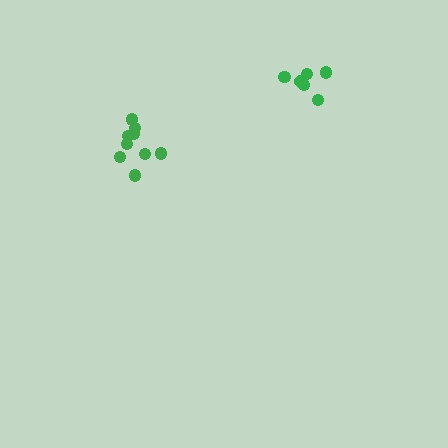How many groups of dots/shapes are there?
There are 2 groups.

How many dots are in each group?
Group 1: 9 dots, Group 2: 6 dots (15 total).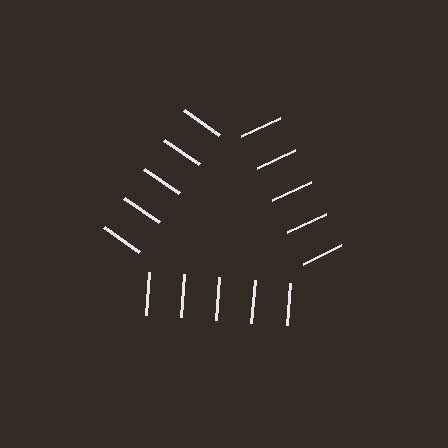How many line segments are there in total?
15 — 5 along each of the 3 edges.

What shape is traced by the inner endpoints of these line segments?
An illusory triangle — the line segments terminate on its edges but no continuous stroke is drawn.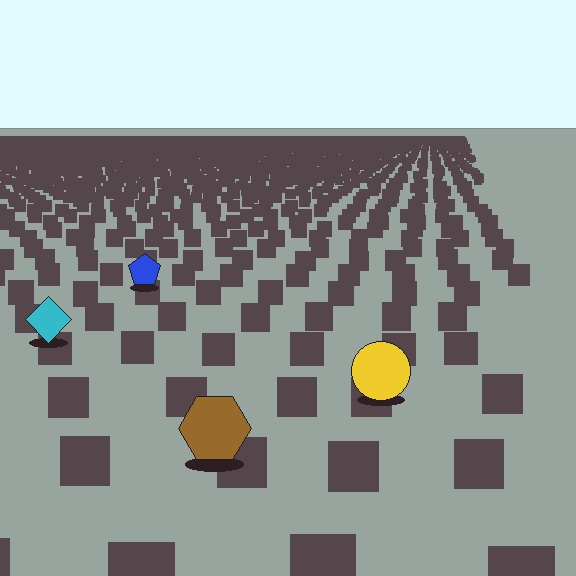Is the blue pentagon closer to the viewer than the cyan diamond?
No. The cyan diamond is closer — you can tell from the texture gradient: the ground texture is coarser near it.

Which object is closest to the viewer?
The brown hexagon is closest. The texture marks near it are larger and more spread out.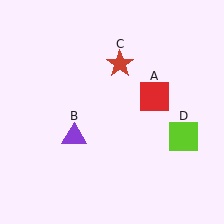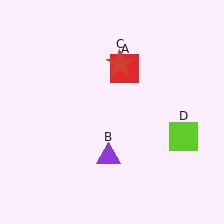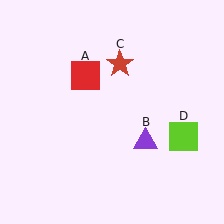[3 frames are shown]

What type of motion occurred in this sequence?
The red square (object A), purple triangle (object B) rotated counterclockwise around the center of the scene.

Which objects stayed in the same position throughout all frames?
Red star (object C) and lime square (object D) remained stationary.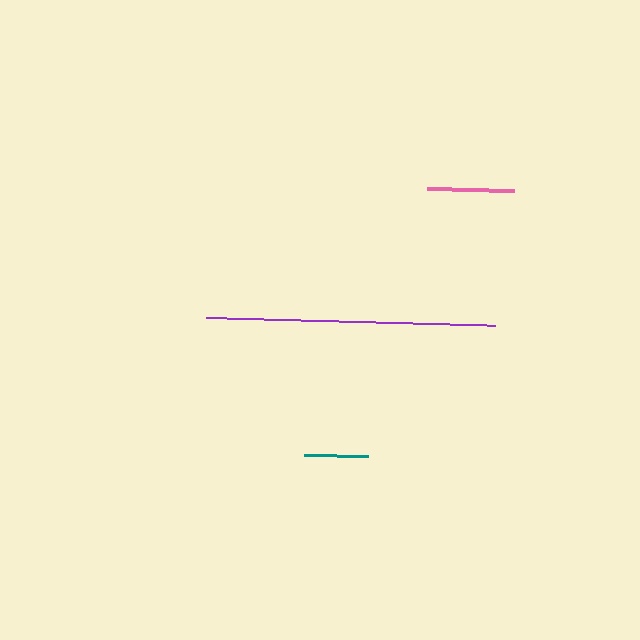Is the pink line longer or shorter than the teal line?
The pink line is longer than the teal line.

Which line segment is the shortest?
The teal line is the shortest at approximately 64 pixels.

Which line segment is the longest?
The purple line is the longest at approximately 289 pixels.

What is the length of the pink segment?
The pink segment is approximately 87 pixels long.